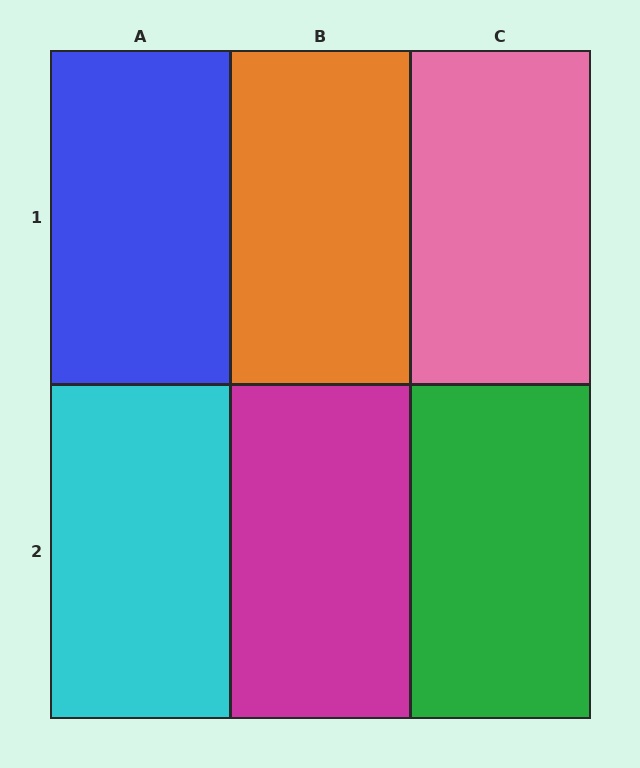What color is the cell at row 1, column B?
Orange.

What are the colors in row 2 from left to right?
Cyan, magenta, green.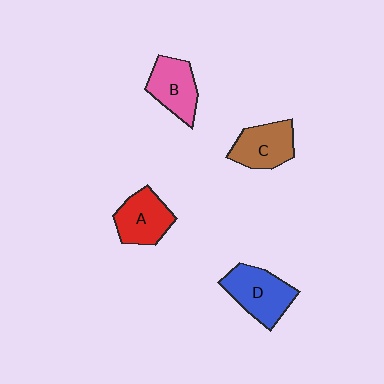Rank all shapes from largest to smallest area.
From largest to smallest: D (blue), A (red), C (brown), B (pink).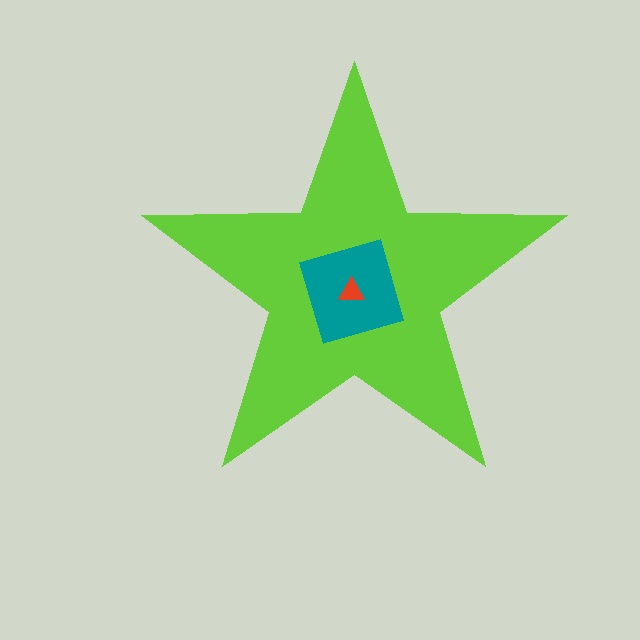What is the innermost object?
The red triangle.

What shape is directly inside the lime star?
The teal diamond.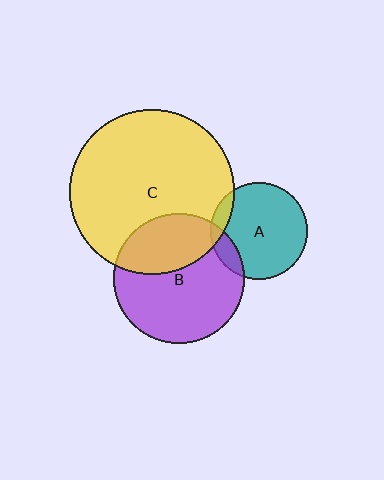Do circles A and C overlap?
Yes.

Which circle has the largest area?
Circle C (yellow).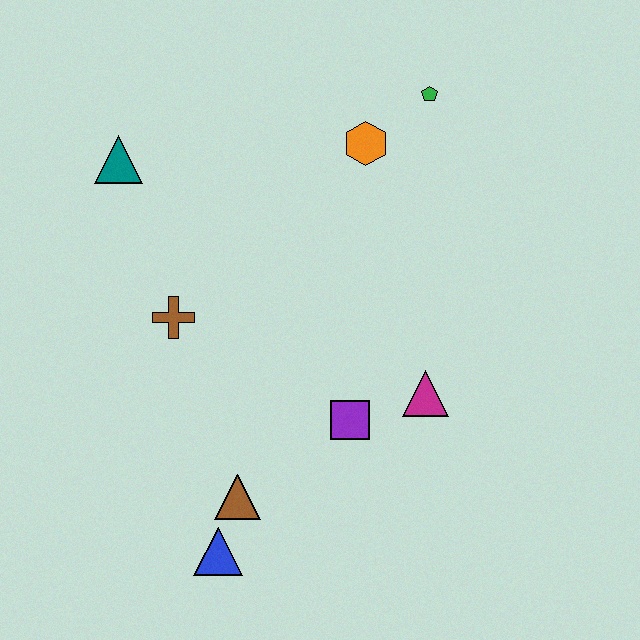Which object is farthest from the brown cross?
The green pentagon is farthest from the brown cross.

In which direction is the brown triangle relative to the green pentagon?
The brown triangle is below the green pentagon.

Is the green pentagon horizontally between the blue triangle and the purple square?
No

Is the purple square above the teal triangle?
No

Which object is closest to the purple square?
The magenta triangle is closest to the purple square.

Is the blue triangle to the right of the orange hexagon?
No